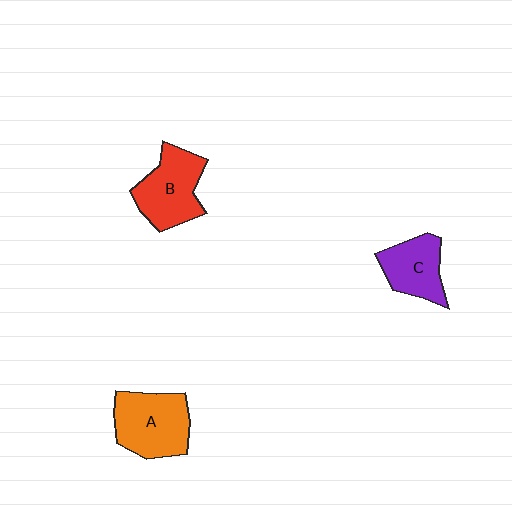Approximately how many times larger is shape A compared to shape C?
Approximately 1.4 times.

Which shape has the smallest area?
Shape C (purple).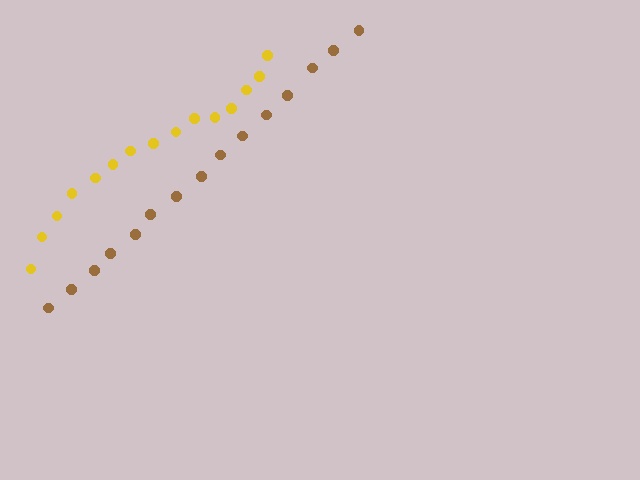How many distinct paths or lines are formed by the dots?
There are 2 distinct paths.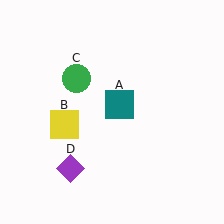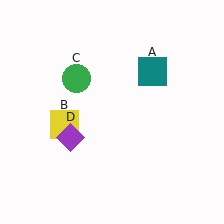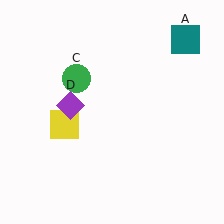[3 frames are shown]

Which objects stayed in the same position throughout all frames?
Yellow square (object B) and green circle (object C) remained stationary.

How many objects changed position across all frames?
2 objects changed position: teal square (object A), purple diamond (object D).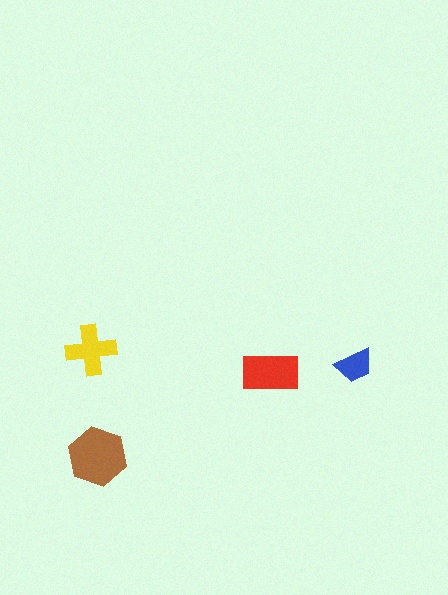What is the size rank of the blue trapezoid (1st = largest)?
4th.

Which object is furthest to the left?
The yellow cross is leftmost.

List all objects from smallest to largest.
The blue trapezoid, the yellow cross, the red rectangle, the brown hexagon.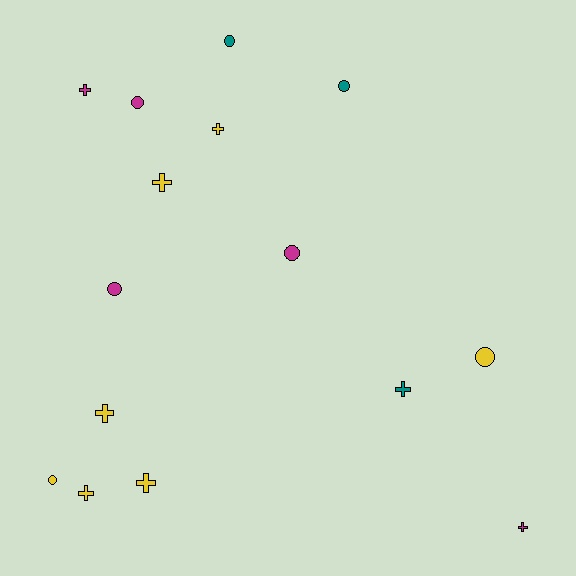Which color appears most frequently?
Yellow, with 7 objects.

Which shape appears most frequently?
Cross, with 8 objects.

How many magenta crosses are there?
There are 2 magenta crosses.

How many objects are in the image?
There are 15 objects.